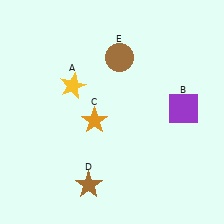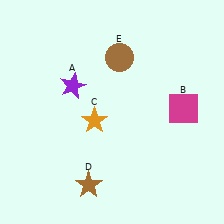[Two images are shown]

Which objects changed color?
A changed from yellow to purple. B changed from purple to magenta.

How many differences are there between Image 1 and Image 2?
There are 2 differences between the two images.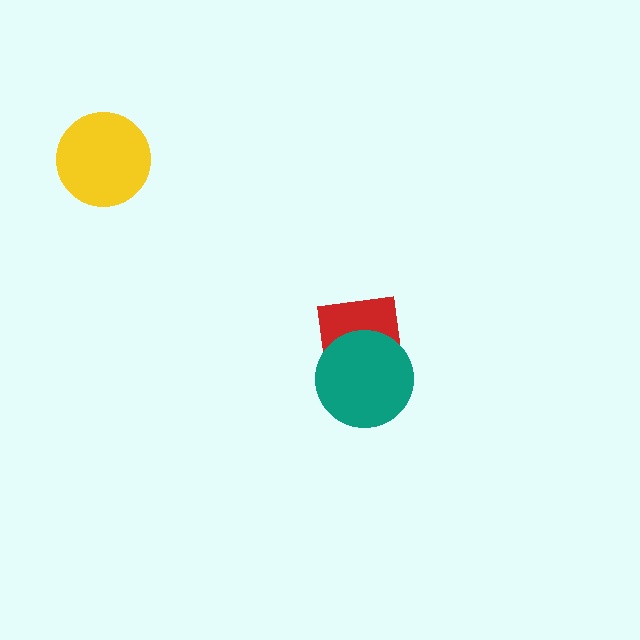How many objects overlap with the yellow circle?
0 objects overlap with the yellow circle.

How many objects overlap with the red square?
1 object overlaps with the red square.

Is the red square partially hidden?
Yes, it is partially covered by another shape.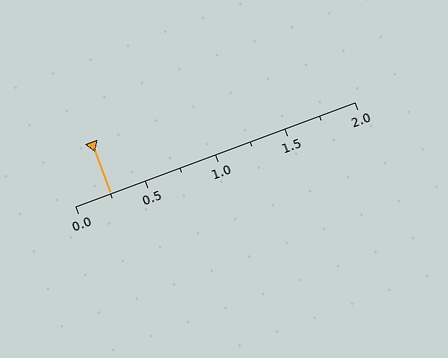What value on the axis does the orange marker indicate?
The marker indicates approximately 0.25.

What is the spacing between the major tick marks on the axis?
The major ticks are spaced 0.5 apart.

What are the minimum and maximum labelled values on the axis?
The axis runs from 0.0 to 2.0.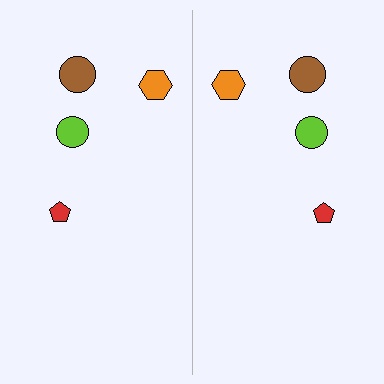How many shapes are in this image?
There are 8 shapes in this image.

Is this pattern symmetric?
Yes, this pattern has bilateral (reflection) symmetry.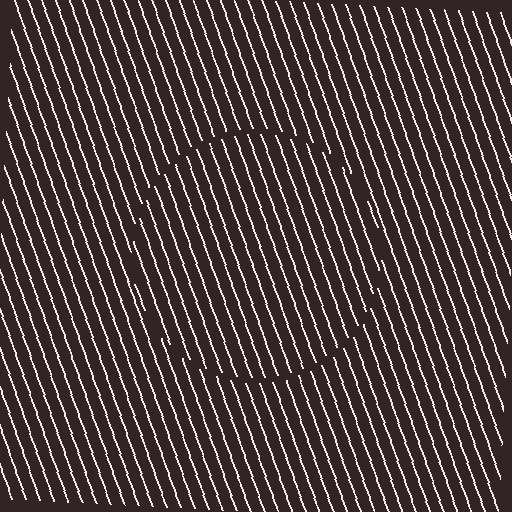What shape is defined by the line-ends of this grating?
An illusory circle. The interior of the shape contains the same grating, shifted by half a period — the contour is defined by the phase discontinuity where line-ends from the inner and outer gratings abut.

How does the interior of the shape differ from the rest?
The interior of the shape contains the same grating, shifted by half a period — the contour is defined by the phase discontinuity where line-ends from the inner and outer gratings abut.